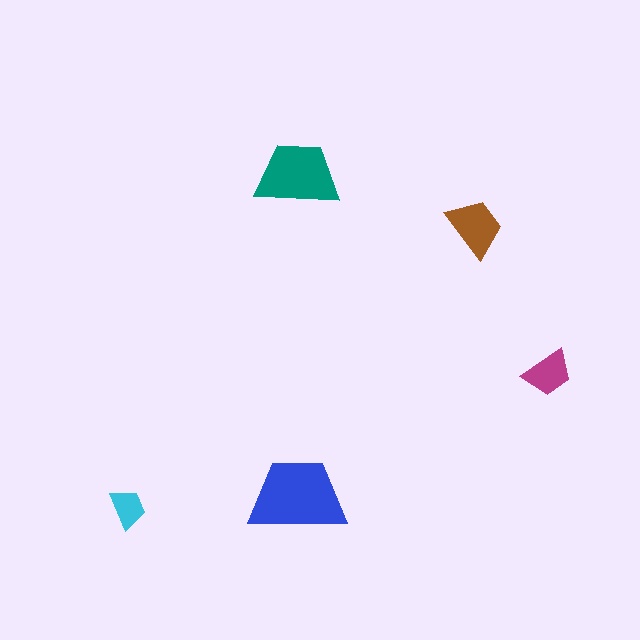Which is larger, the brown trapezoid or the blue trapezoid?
The blue one.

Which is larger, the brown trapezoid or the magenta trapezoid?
The brown one.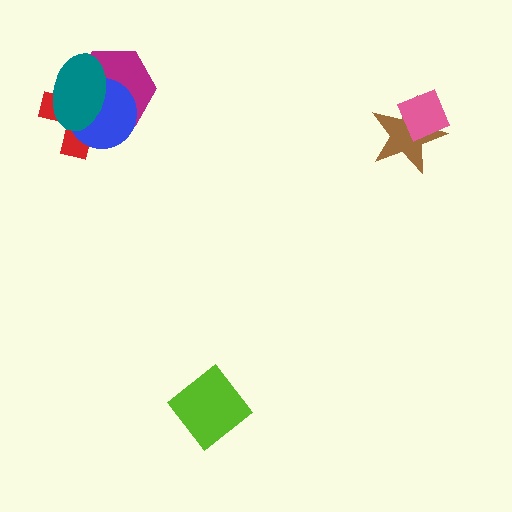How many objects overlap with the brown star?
1 object overlaps with the brown star.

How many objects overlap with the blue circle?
3 objects overlap with the blue circle.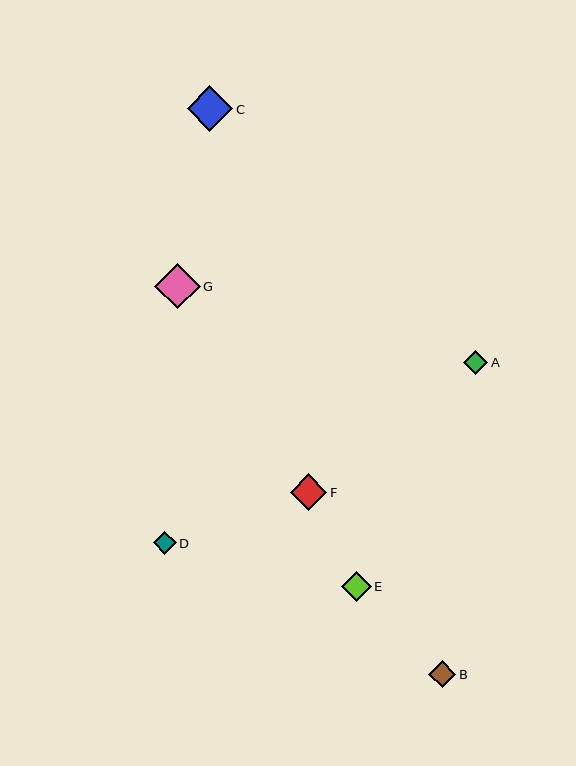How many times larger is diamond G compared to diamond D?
Diamond G is approximately 2.0 times the size of diamond D.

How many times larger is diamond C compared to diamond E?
Diamond C is approximately 1.5 times the size of diamond E.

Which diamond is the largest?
Diamond G is the largest with a size of approximately 46 pixels.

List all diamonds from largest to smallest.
From largest to smallest: G, C, F, E, B, A, D.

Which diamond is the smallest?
Diamond D is the smallest with a size of approximately 23 pixels.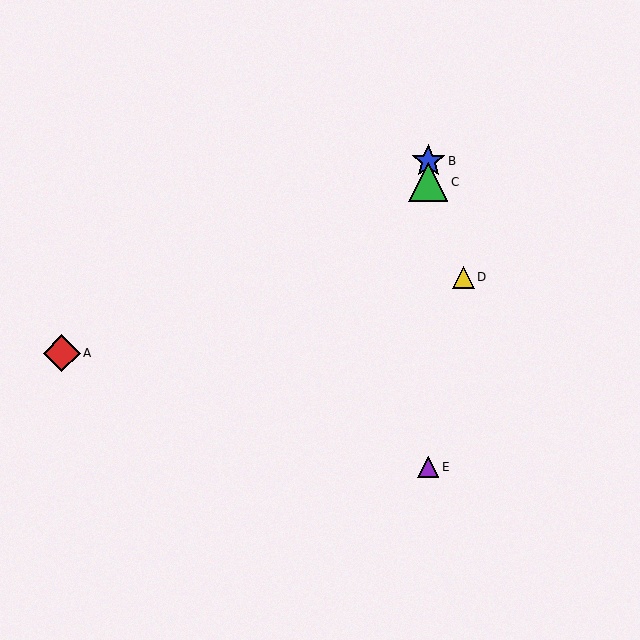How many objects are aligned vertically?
3 objects (B, C, E) are aligned vertically.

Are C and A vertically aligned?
No, C is at x≈428 and A is at x≈62.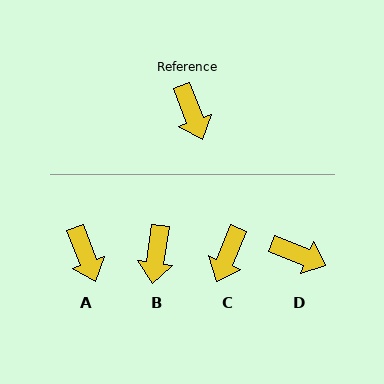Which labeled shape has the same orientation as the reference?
A.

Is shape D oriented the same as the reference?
No, it is off by about 47 degrees.